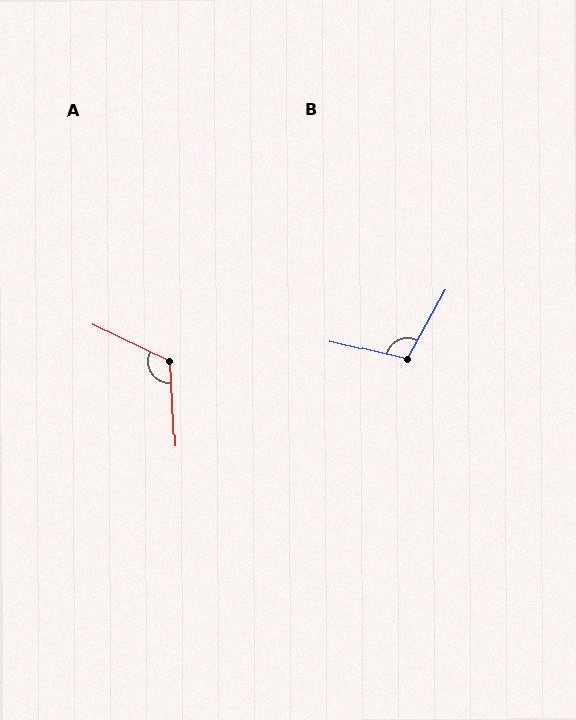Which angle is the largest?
A, at approximately 118 degrees.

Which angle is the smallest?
B, at approximately 105 degrees.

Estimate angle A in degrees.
Approximately 118 degrees.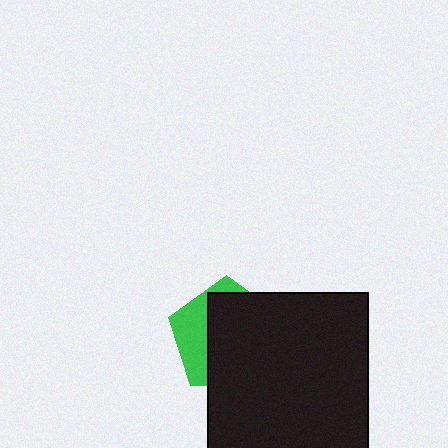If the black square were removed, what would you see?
You would see the complete green pentagon.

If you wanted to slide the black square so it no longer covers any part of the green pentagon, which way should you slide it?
Slide it right — that is the most direct way to separate the two shapes.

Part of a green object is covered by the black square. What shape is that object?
It is a pentagon.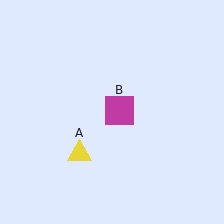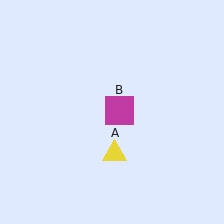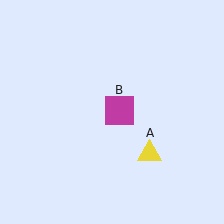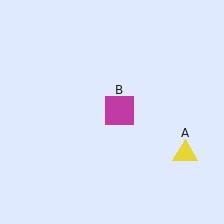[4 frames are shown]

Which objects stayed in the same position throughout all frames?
Magenta square (object B) remained stationary.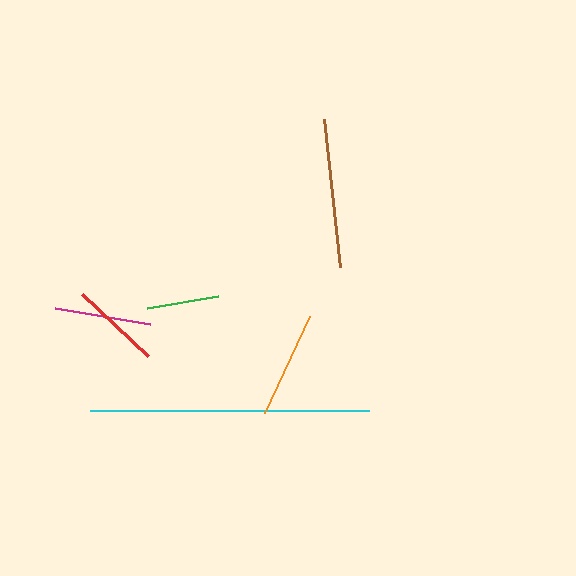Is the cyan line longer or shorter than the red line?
The cyan line is longer than the red line.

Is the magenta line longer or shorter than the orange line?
The orange line is longer than the magenta line.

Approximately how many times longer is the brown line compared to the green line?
The brown line is approximately 2.1 times the length of the green line.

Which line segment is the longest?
The cyan line is the longest at approximately 279 pixels.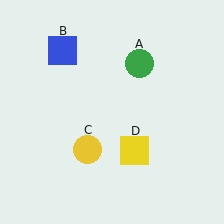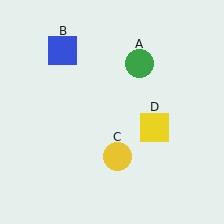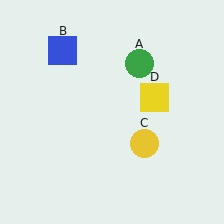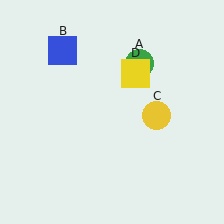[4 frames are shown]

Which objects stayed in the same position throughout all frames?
Green circle (object A) and blue square (object B) remained stationary.